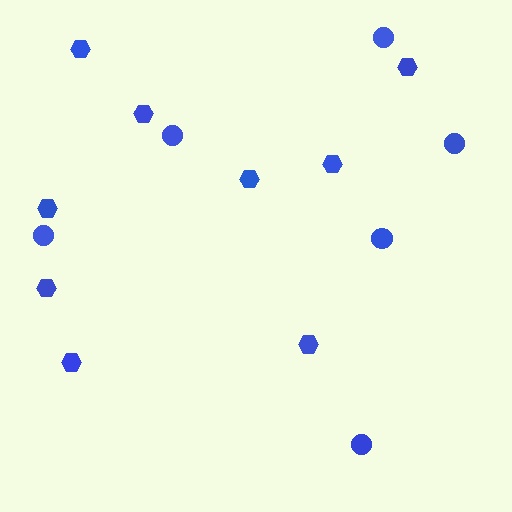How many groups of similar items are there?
There are 2 groups: one group of hexagons (9) and one group of circles (6).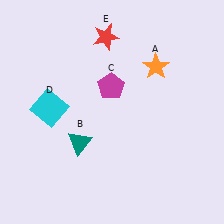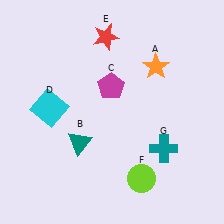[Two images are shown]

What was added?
A lime circle (F), a teal cross (G) were added in Image 2.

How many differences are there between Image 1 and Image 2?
There are 2 differences between the two images.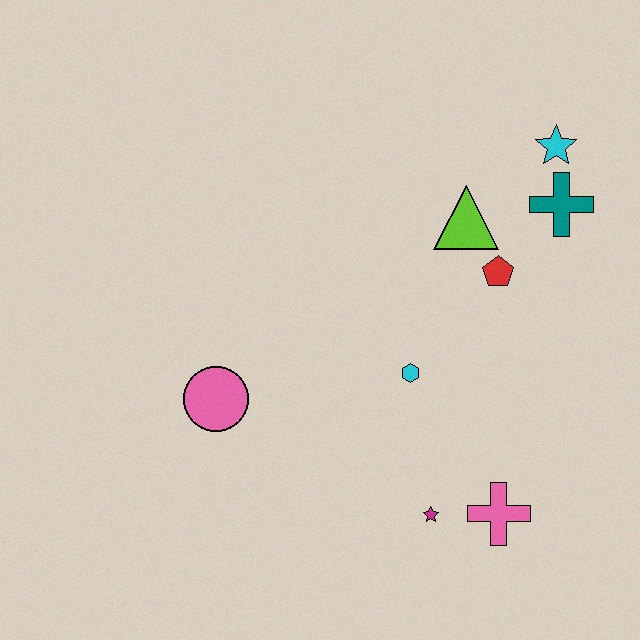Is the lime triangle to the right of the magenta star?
Yes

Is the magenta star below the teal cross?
Yes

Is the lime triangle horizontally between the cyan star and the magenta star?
Yes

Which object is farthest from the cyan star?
The pink circle is farthest from the cyan star.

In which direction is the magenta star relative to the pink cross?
The magenta star is to the left of the pink cross.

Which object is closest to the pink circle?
The cyan hexagon is closest to the pink circle.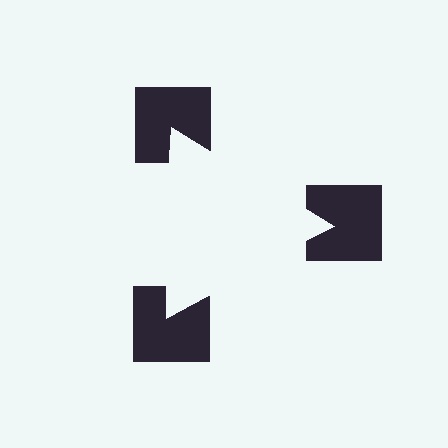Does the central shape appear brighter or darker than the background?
It typically appears slightly brighter than the background, even though no actual brightness change is drawn.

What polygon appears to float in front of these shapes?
An illusory triangle — its edges are inferred from the aligned wedge cuts in the notched squares, not physically drawn.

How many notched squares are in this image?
There are 3 — one at each vertex of the illusory triangle.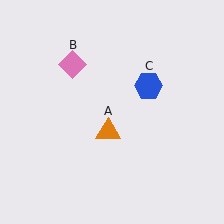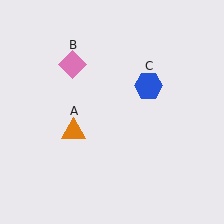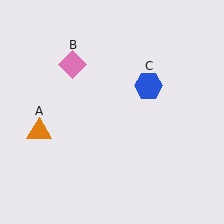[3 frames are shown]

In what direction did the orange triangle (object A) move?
The orange triangle (object A) moved left.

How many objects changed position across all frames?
1 object changed position: orange triangle (object A).